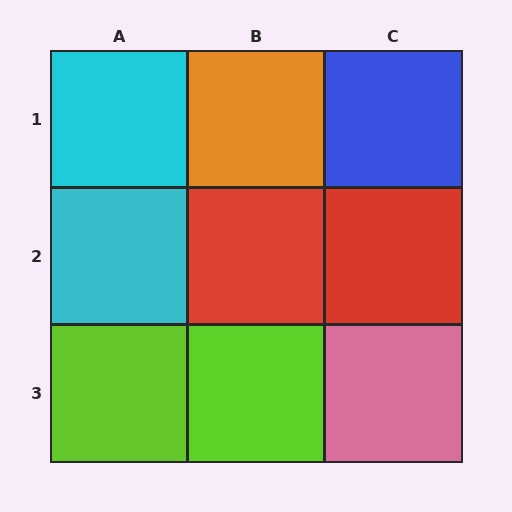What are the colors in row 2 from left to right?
Cyan, red, red.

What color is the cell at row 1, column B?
Orange.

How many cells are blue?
1 cell is blue.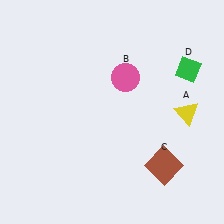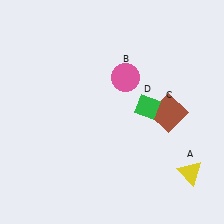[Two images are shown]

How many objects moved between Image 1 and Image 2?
3 objects moved between the two images.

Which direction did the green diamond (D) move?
The green diamond (D) moved left.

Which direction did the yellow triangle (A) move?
The yellow triangle (A) moved down.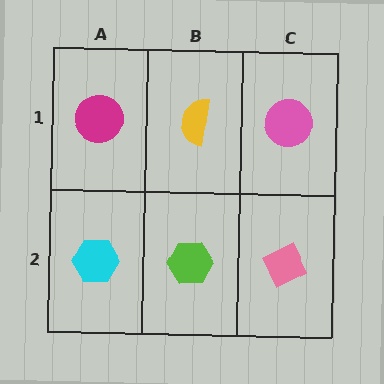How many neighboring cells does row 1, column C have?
2.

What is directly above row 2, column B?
A yellow semicircle.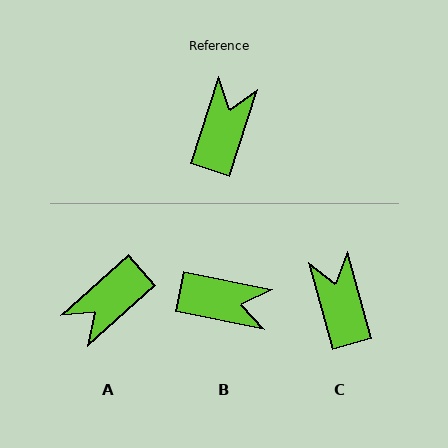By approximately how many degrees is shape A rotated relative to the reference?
Approximately 150 degrees counter-clockwise.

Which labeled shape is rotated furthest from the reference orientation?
A, about 150 degrees away.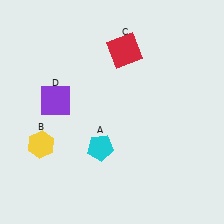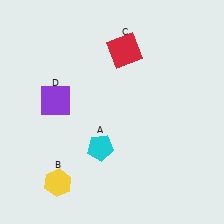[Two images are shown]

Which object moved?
The yellow hexagon (B) moved down.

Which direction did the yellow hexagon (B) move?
The yellow hexagon (B) moved down.